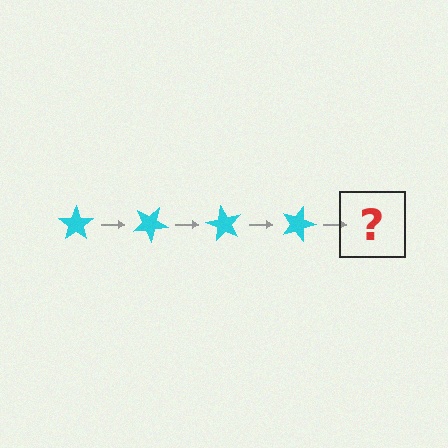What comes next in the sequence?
The next element should be a cyan star rotated 120 degrees.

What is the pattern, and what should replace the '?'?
The pattern is that the star rotates 30 degrees each step. The '?' should be a cyan star rotated 120 degrees.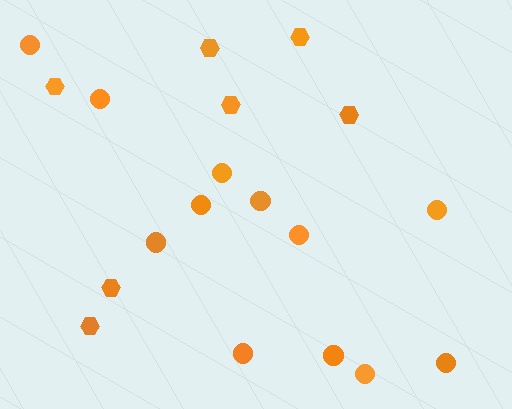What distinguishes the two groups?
There are 2 groups: one group of hexagons (7) and one group of circles (12).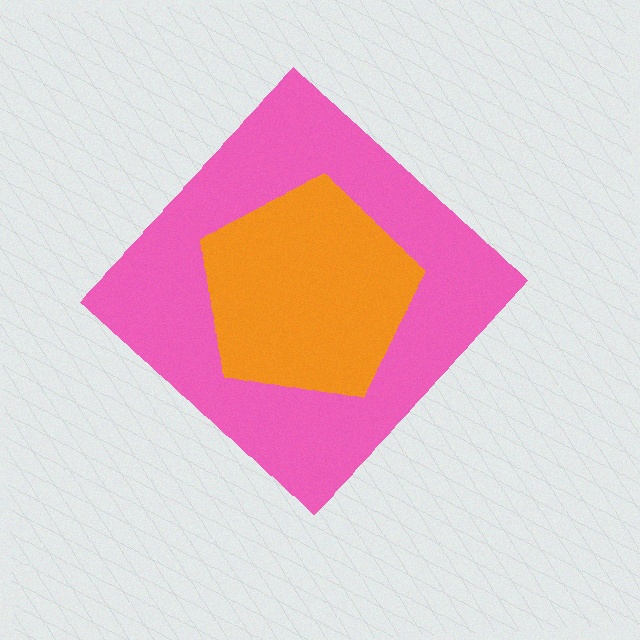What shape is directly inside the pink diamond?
The orange pentagon.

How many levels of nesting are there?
2.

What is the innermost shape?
The orange pentagon.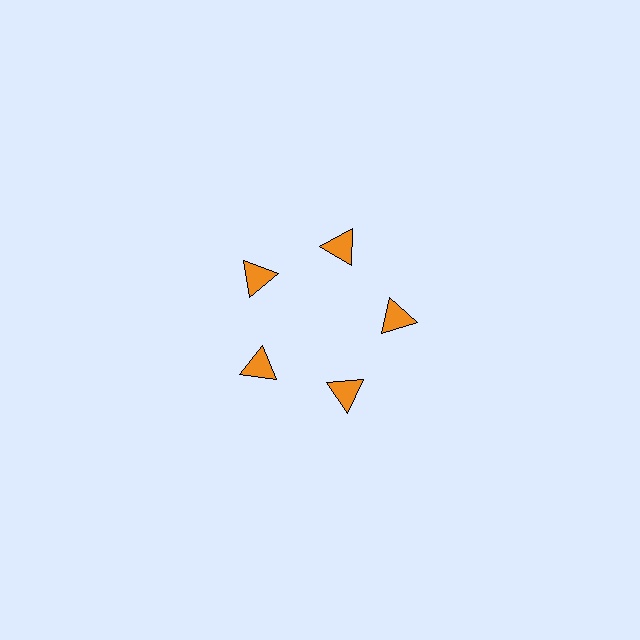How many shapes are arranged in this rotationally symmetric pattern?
There are 5 shapes, arranged in 5 groups of 1.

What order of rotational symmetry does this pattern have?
This pattern has 5-fold rotational symmetry.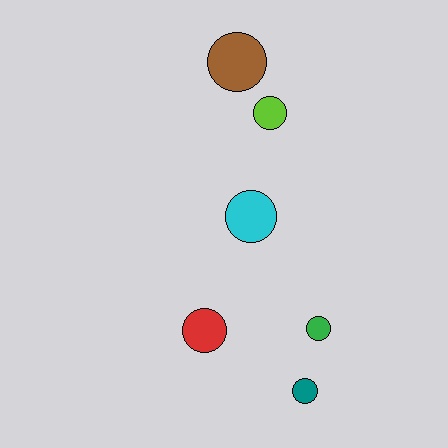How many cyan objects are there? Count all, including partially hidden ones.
There is 1 cyan object.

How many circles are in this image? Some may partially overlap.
There are 6 circles.